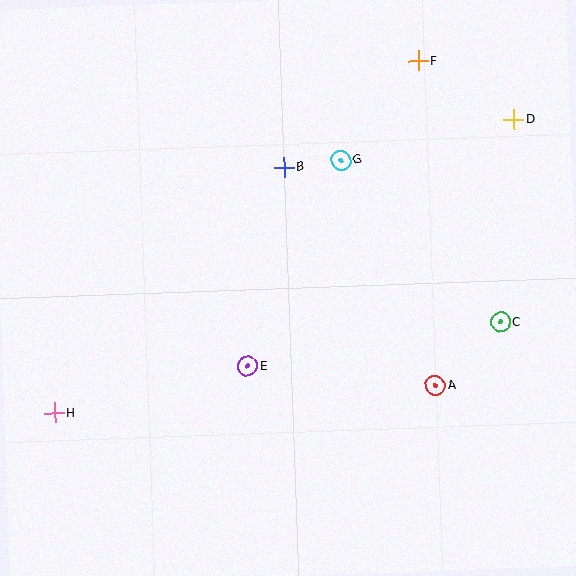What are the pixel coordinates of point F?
Point F is at (418, 61).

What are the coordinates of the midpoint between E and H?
The midpoint between E and H is at (151, 390).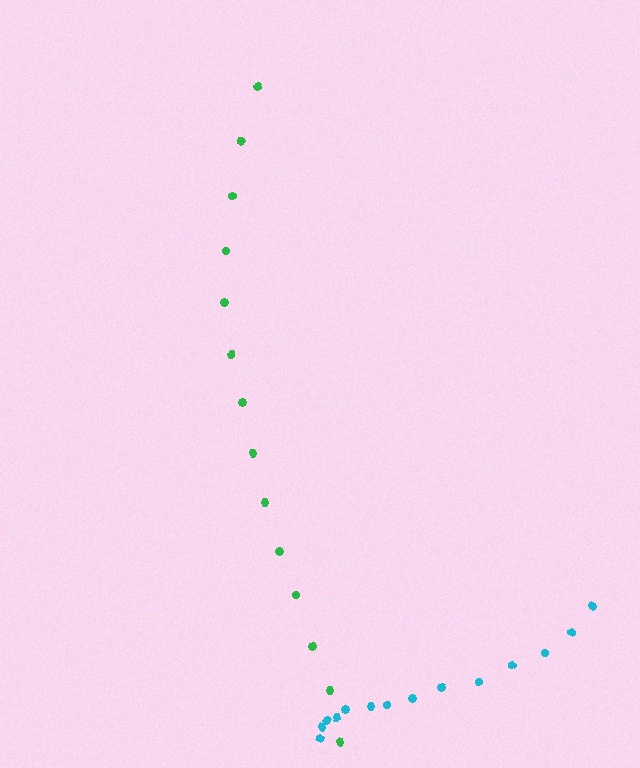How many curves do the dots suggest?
There are 2 distinct paths.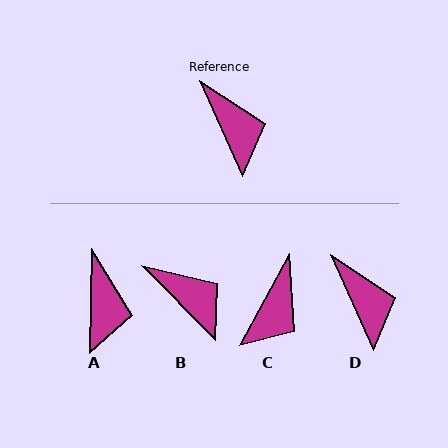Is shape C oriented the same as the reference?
No, it is off by about 53 degrees.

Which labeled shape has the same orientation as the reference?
D.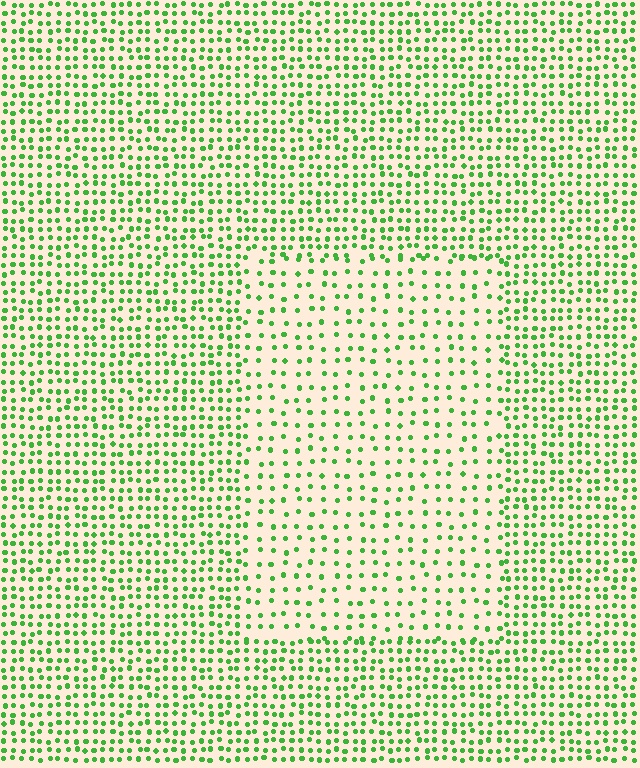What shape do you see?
I see a rectangle.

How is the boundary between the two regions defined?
The boundary is defined by a change in element density (approximately 2.0x ratio). All elements are the same color, size, and shape.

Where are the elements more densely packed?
The elements are more densely packed outside the rectangle boundary.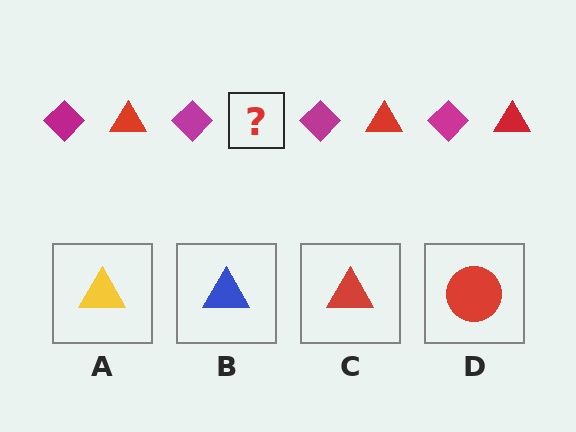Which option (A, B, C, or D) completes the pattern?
C.